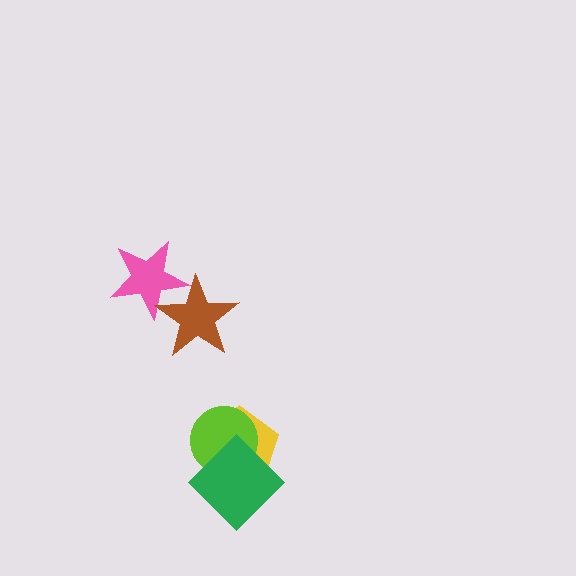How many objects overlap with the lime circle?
2 objects overlap with the lime circle.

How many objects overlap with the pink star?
1 object overlaps with the pink star.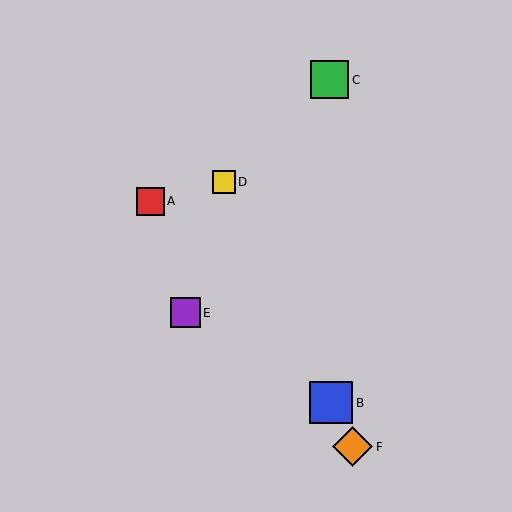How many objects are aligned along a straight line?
3 objects (B, D, F) are aligned along a straight line.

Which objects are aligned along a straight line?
Objects B, D, F are aligned along a straight line.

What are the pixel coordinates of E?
Object E is at (186, 313).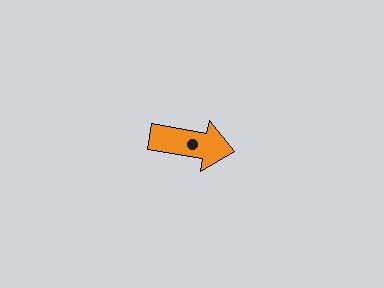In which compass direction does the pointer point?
East.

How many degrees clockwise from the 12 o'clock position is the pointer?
Approximately 100 degrees.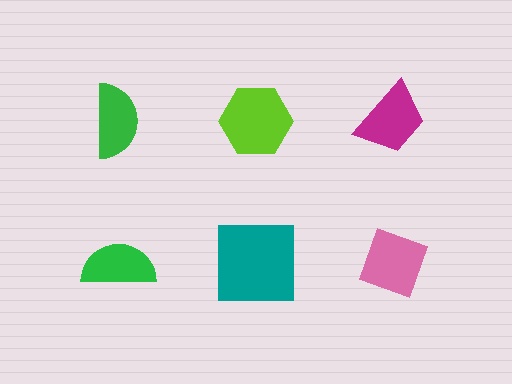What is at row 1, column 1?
A green semicircle.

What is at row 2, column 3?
A pink diamond.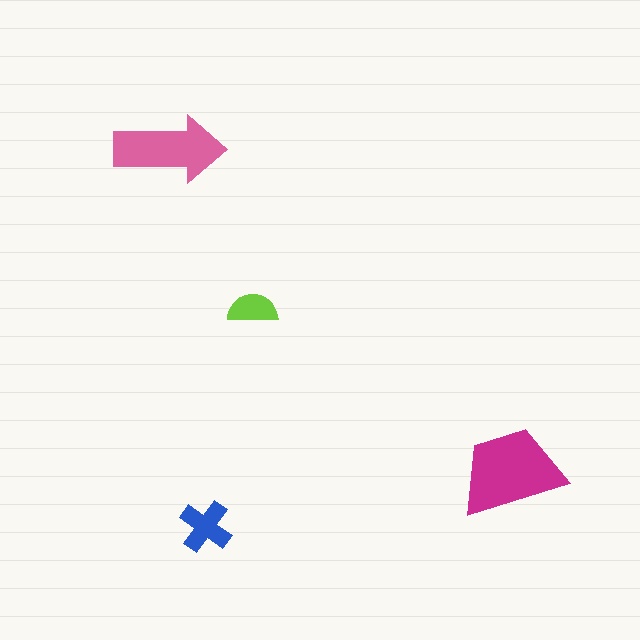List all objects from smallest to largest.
The lime semicircle, the blue cross, the pink arrow, the magenta trapezoid.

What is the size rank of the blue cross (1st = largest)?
3rd.